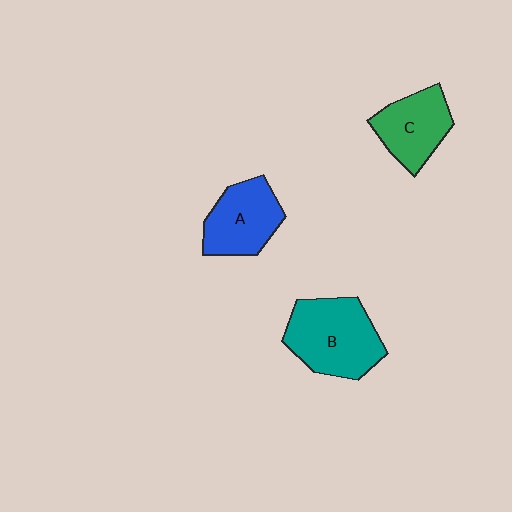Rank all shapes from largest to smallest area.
From largest to smallest: B (teal), A (blue), C (green).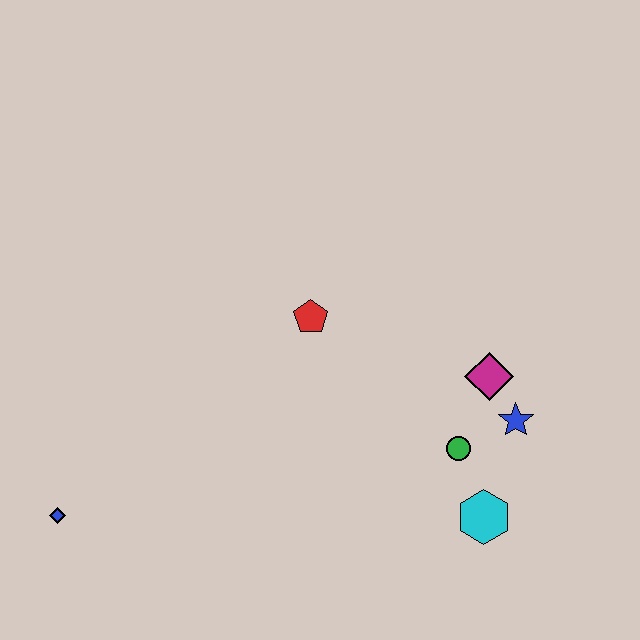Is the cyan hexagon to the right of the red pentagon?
Yes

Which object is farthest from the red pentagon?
The blue diamond is farthest from the red pentagon.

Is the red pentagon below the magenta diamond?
No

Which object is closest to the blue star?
The magenta diamond is closest to the blue star.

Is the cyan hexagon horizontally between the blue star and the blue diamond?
Yes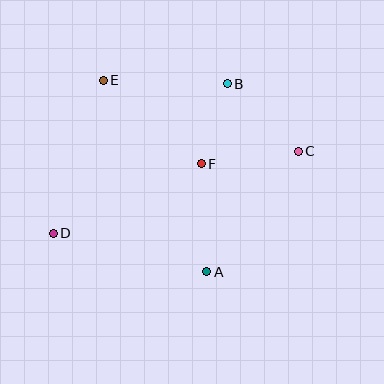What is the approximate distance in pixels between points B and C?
The distance between B and C is approximately 98 pixels.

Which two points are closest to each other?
Points B and F are closest to each other.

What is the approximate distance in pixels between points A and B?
The distance between A and B is approximately 189 pixels.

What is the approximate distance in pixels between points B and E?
The distance between B and E is approximately 124 pixels.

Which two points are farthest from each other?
Points C and D are farthest from each other.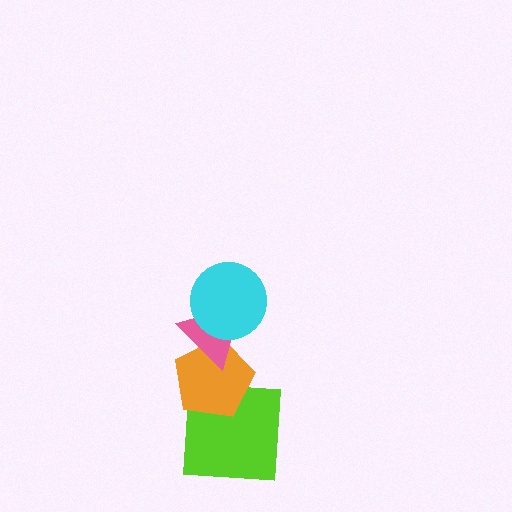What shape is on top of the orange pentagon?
The pink triangle is on top of the orange pentagon.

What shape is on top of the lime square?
The orange pentagon is on top of the lime square.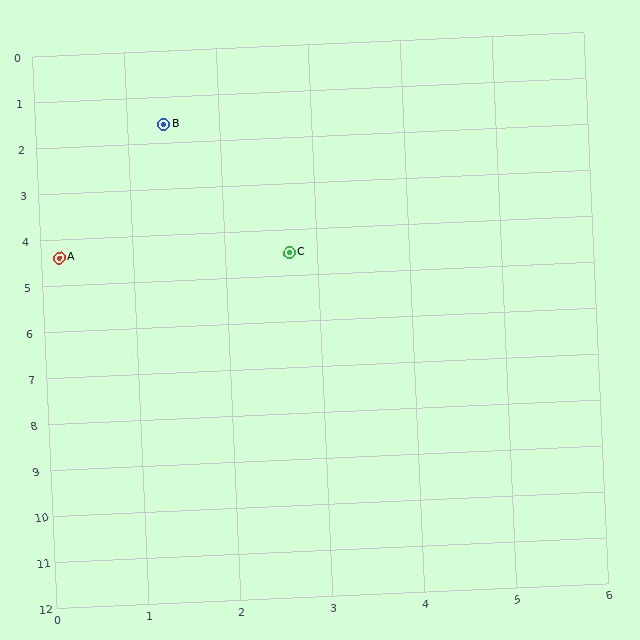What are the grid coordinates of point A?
Point A is at approximately (0.2, 4.4).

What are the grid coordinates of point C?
Point C is at approximately (2.7, 4.5).